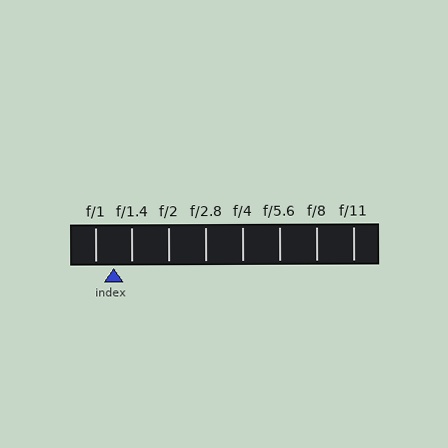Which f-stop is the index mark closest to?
The index mark is closest to f/1.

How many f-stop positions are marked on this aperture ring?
There are 8 f-stop positions marked.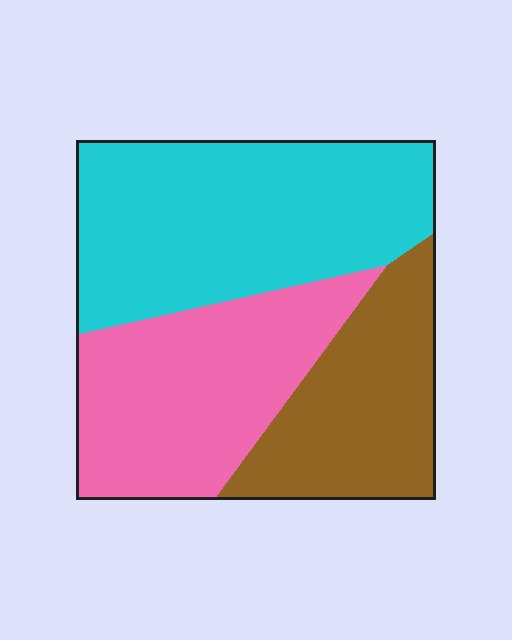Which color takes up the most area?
Cyan, at roughly 45%.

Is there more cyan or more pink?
Cyan.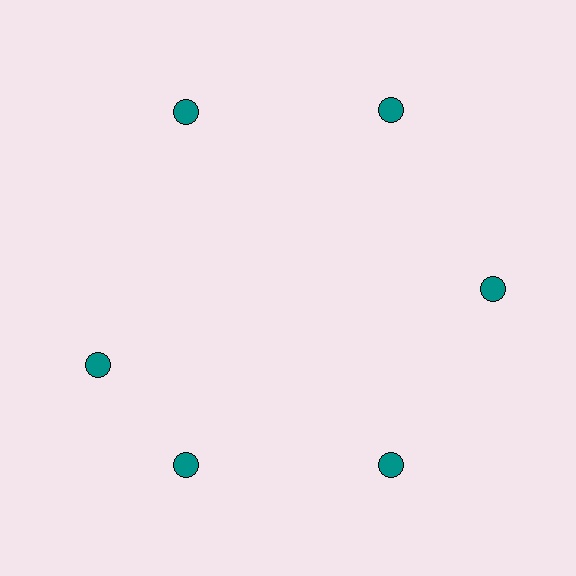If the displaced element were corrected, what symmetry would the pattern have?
It would have 6-fold rotational symmetry — the pattern would map onto itself every 60 degrees.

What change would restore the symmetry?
The symmetry would be restored by rotating it back into even spacing with its neighbors so that all 6 circles sit at equal angles and equal distance from the center.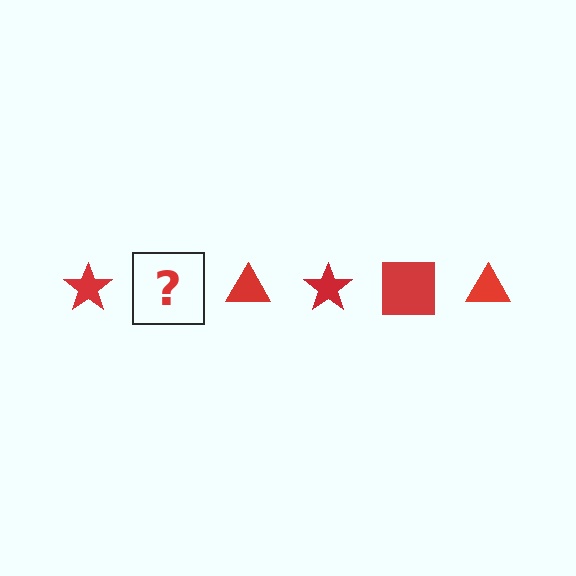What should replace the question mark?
The question mark should be replaced with a red square.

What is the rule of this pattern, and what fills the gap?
The rule is that the pattern cycles through star, square, triangle shapes in red. The gap should be filled with a red square.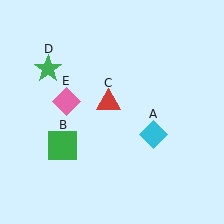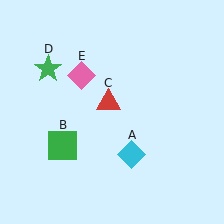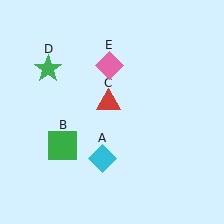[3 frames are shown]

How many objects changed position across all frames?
2 objects changed position: cyan diamond (object A), pink diamond (object E).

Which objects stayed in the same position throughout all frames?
Green square (object B) and red triangle (object C) and green star (object D) remained stationary.